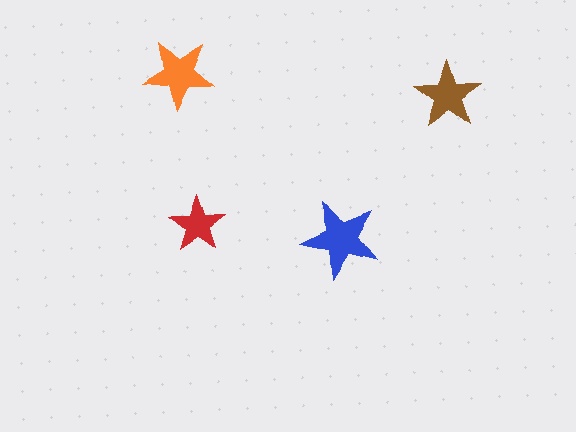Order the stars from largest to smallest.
the blue one, the orange one, the brown one, the red one.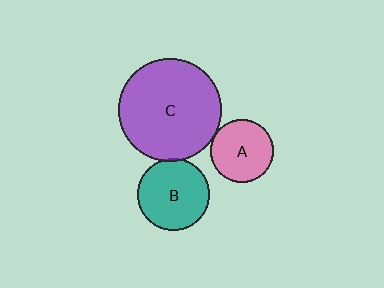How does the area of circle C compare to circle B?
Approximately 2.0 times.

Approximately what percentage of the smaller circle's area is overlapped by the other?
Approximately 5%.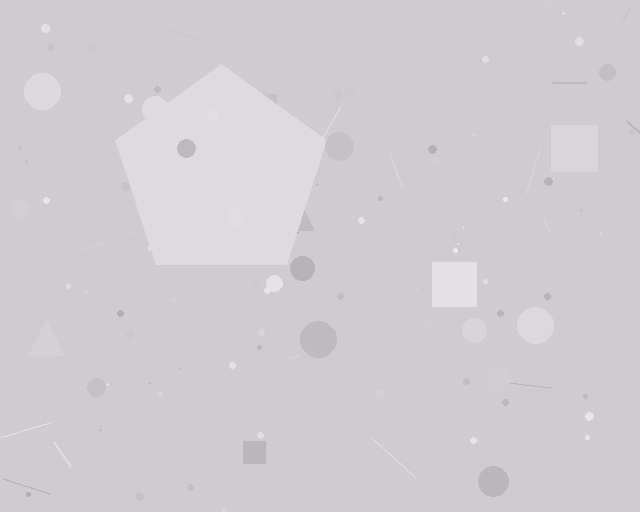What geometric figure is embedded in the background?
A pentagon is embedded in the background.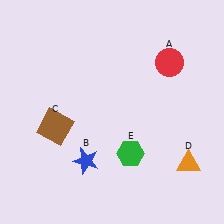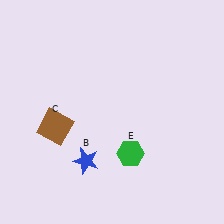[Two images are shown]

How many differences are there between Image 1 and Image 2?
There are 2 differences between the two images.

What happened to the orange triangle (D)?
The orange triangle (D) was removed in Image 2. It was in the bottom-right area of Image 1.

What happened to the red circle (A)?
The red circle (A) was removed in Image 2. It was in the top-right area of Image 1.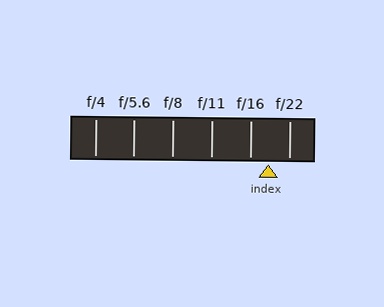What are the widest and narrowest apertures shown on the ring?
The widest aperture shown is f/4 and the narrowest is f/22.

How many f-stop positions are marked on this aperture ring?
There are 6 f-stop positions marked.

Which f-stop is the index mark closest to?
The index mark is closest to f/16.